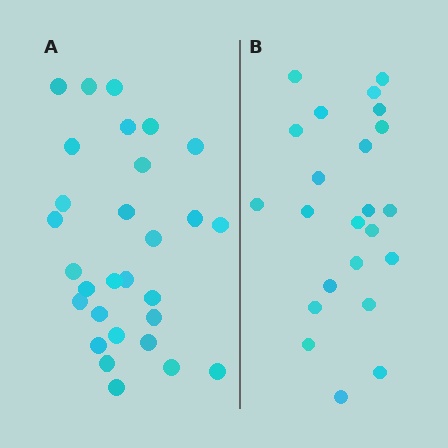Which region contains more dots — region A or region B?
Region A (the left region) has more dots.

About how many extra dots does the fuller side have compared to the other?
Region A has about 6 more dots than region B.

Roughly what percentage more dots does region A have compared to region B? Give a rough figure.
About 25% more.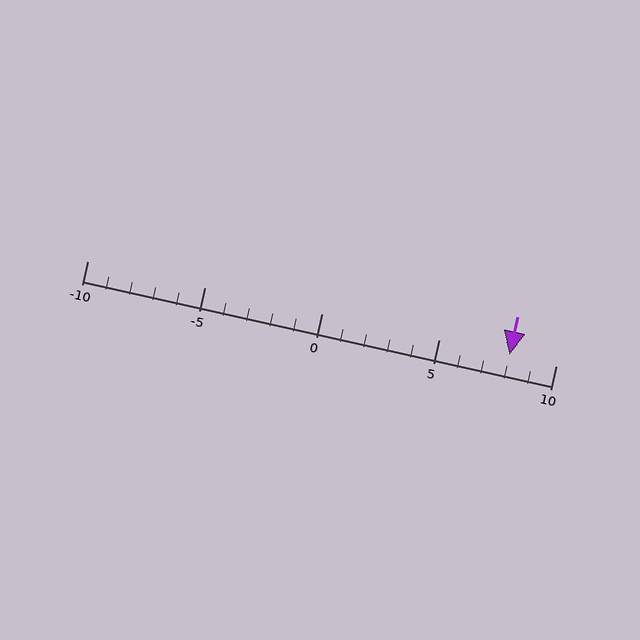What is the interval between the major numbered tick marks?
The major tick marks are spaced 5 units apart.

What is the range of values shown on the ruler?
The ruler shows values from -10 to 10.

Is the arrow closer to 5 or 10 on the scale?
The arrow is closer to 10.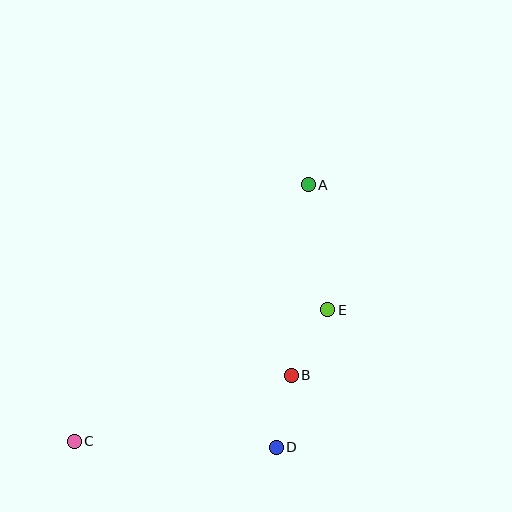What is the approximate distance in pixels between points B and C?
The distance between B and C is approximately 227 pixels.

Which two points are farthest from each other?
Points A and C are farthest from each other.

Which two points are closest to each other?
Points B and D are closest to each other.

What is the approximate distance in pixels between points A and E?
The distance between A and E is approximately 126 pixels.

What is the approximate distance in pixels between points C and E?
The distance between C and E is approximately 286 pixels.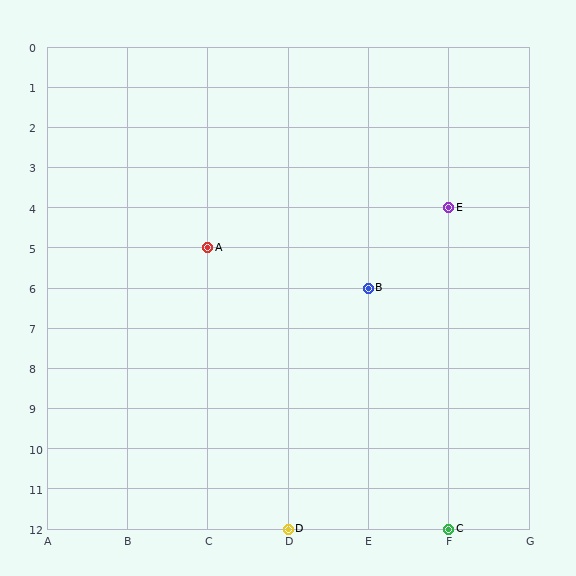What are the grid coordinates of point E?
Point E is at grid coordinates (F, 4).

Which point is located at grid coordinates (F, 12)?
Point C is at (F, 12).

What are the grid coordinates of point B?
Point B is at grid coordinates (E, 6).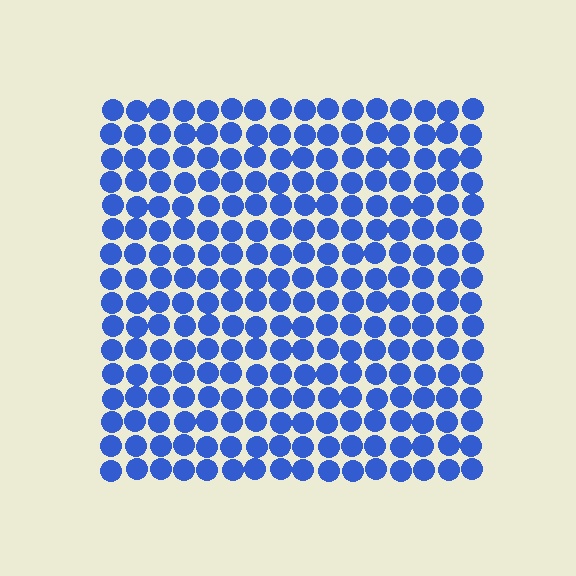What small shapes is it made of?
It is made of small circles.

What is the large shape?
The large shape is a square.